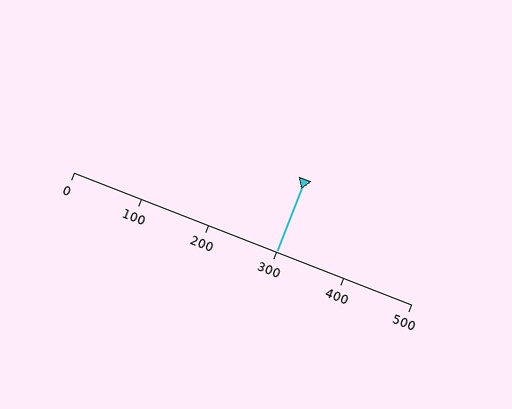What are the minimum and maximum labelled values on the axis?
The axis runs from 0 to 500.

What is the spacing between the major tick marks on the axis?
The major ticks are spaced 100 apart.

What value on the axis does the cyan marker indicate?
The marker indicates approximately 300.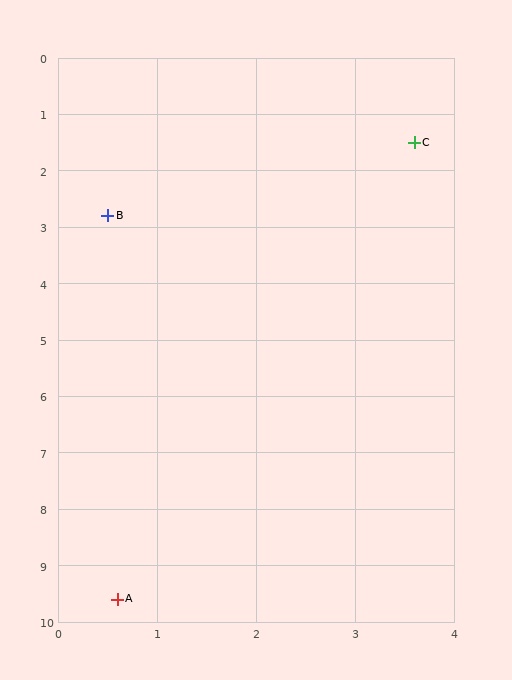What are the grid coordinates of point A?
Point A is at approximately (0.6, 9.6).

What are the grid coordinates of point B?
Point B is at approximately (0.5, 2.8).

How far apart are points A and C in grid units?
Points A and C are about 8.6 grid units apart.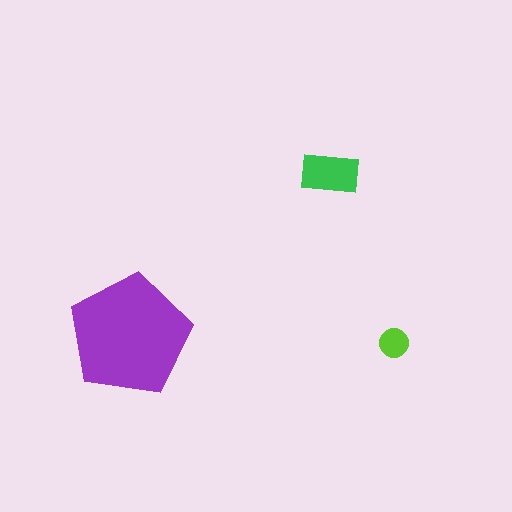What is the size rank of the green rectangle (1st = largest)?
2nd.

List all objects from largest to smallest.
The purple pentagon, the green rectangle, the lime circle.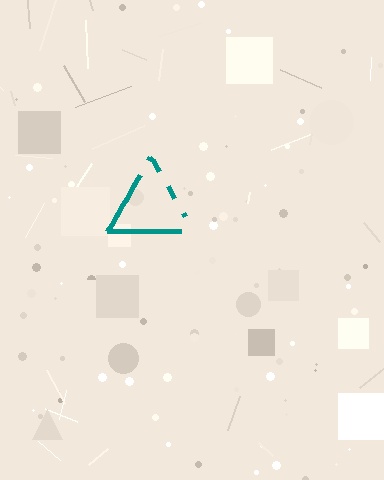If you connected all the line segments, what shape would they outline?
They would outline a triangle.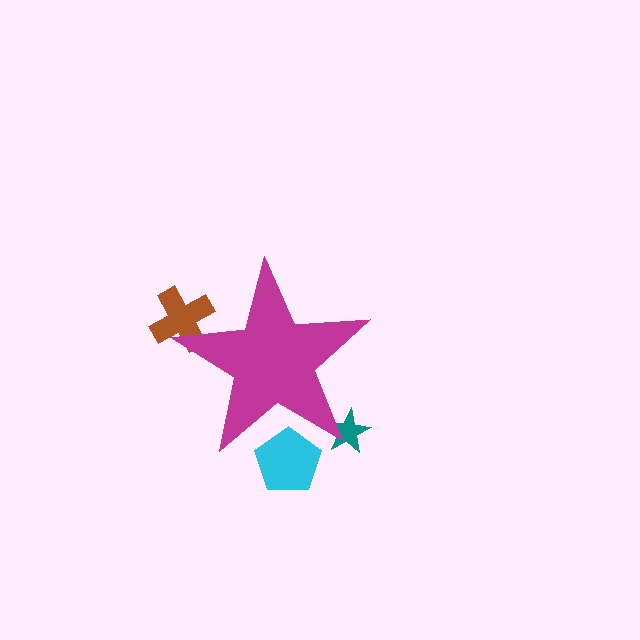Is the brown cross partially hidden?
Yes, the brown cross is partially hidden behind the magenta star.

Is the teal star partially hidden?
Yes, the teal star is partially hidden behind the magenta star.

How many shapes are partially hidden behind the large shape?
3 shapes are partially hidden.